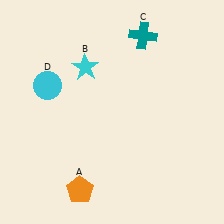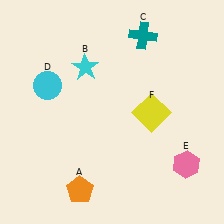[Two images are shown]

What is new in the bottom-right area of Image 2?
A yellow square (F) was added in the bottom-right area of Image 2.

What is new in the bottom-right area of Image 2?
A pink hexagon (E) was added in the bottom-right area of Image 2.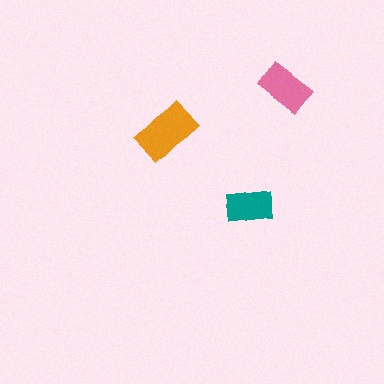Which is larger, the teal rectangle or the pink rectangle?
The pink one.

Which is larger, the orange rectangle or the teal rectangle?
The orange one.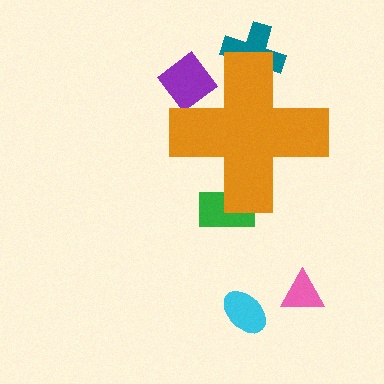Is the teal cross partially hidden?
Yes, the teal cross is partially hidden behind the orange cross.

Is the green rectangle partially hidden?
Yes, the green rectangle is partially hidden behind the orange cross.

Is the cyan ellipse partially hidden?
No, the cyan ellipse is fully visible.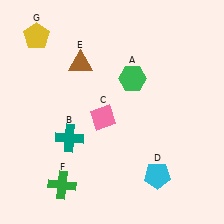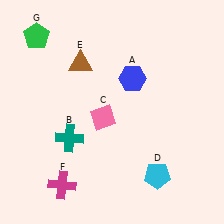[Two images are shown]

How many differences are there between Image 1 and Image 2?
There are 3 differences between the two images.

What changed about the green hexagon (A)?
In Image 1, A is green. In Image 2, it changed to blue.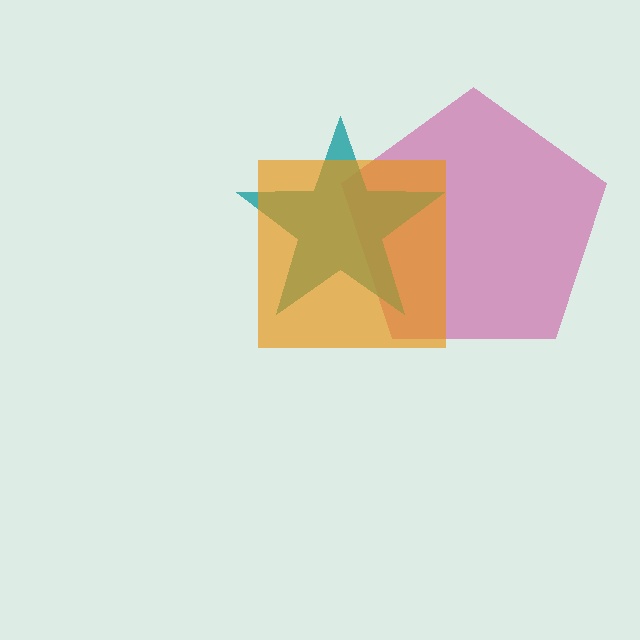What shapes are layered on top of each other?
The layered shapes are: a magenta pentagon, a teal star, an orange square.